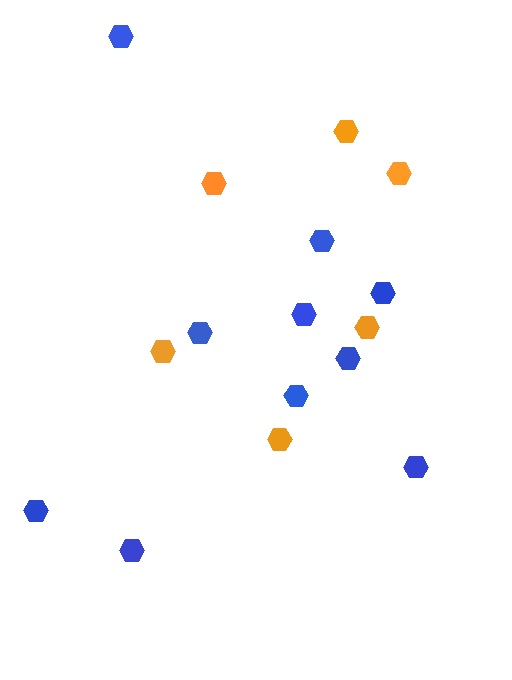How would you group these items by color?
There are 2 groups: one group of blue hexagons (10) and one group of orange hexagons (6).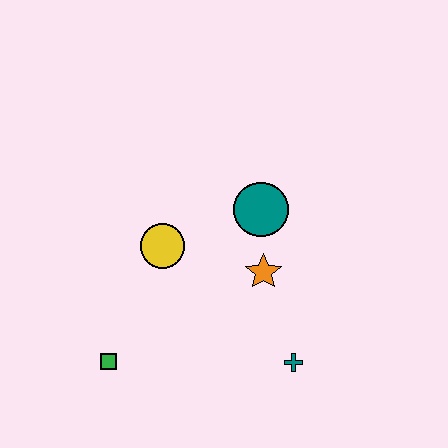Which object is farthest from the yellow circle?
The teal cross is farthest from the yellow circle.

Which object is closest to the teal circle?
The orange star is closest to the teal circle.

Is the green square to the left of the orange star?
Yes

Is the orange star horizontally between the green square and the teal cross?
Yes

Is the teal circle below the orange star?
No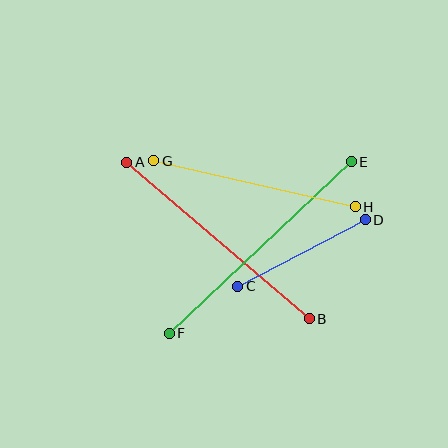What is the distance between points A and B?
The distance is approximately 240 pixels.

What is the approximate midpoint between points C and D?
The midpoint is at approximately (301, 253) pixels.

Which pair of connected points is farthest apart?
Points E and F are farthest apart.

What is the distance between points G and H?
The distance is approximately 207 pixels.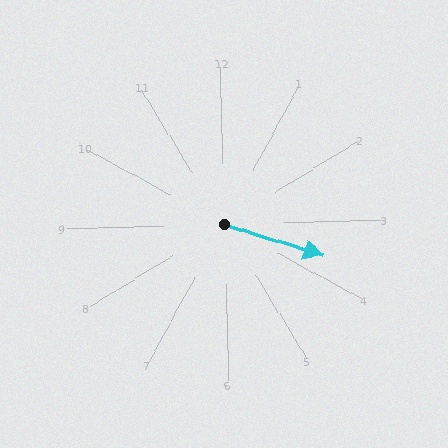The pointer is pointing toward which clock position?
Roughly 4 o'clock.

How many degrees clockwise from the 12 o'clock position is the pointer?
Approximately 109 degrees.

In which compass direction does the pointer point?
East.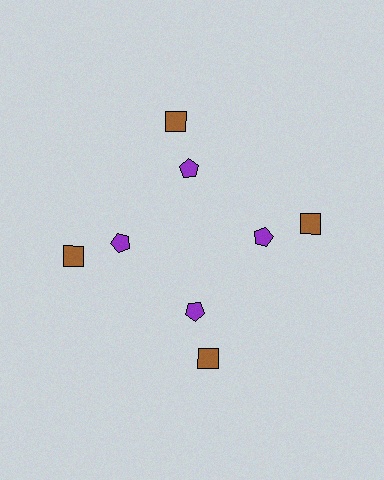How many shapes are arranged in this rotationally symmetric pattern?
There are 8 shapes, arranged in 4 groups of 2.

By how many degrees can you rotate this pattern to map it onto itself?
The pattern maps onto itself every 90 degrees of rotation.